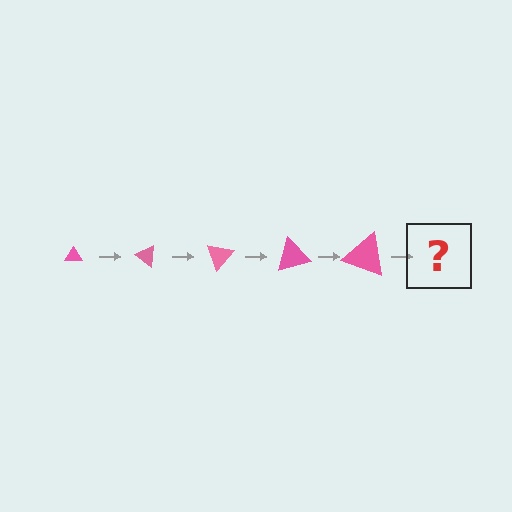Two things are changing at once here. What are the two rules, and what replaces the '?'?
The two rules are that the triangle grows larger each step and it rotates 35 degrees each step. The '?' should be a triangle, larger than the previous one and rotated 175 degrees from the start.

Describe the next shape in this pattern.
It should be a triangle, larger than the previous one and rotated 175 degrees from the start.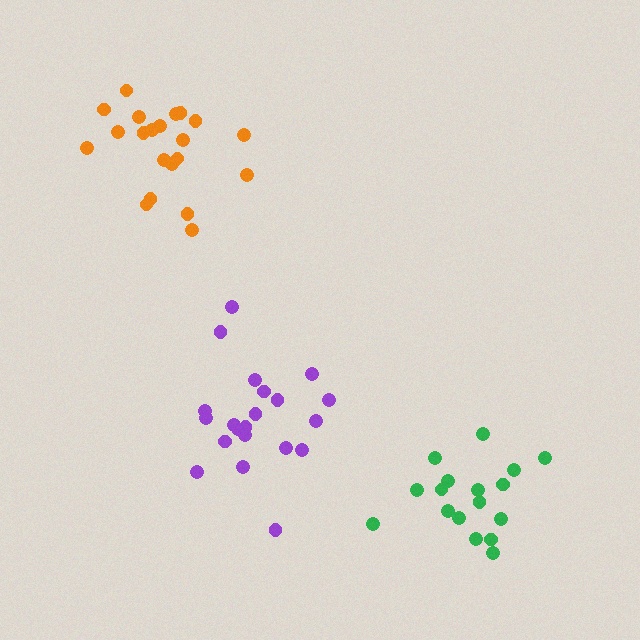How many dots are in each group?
Group 1: 17 dots, Group 2: 21 dots, Group 3: 21 dots (59 total).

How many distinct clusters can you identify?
There are 3 distinct clusters.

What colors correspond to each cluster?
The clusters are colored: green, orange, purple.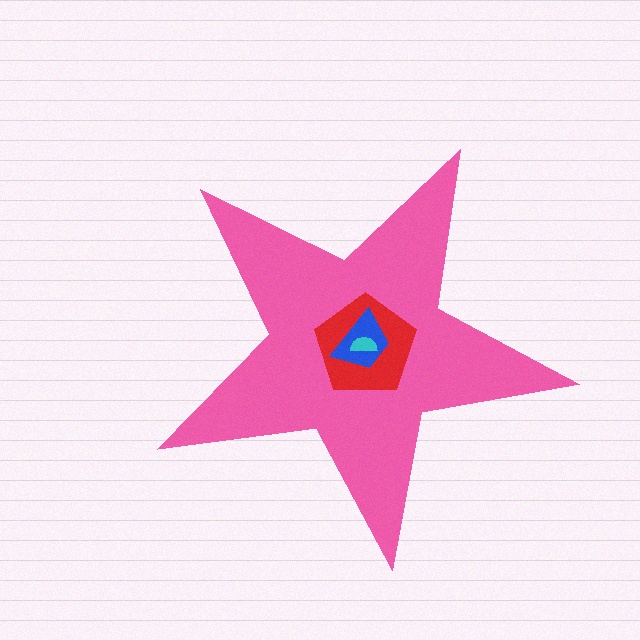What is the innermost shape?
The cyan semicircle.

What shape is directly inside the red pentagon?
The blue trapezoid.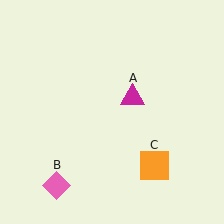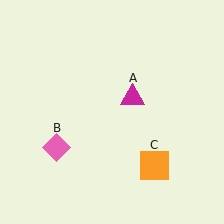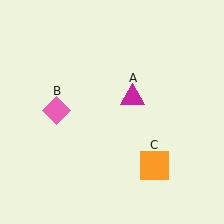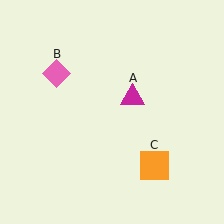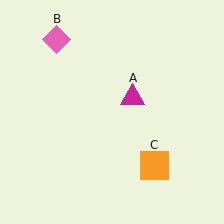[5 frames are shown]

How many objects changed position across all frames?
1 object changed position: pink diamond (object B).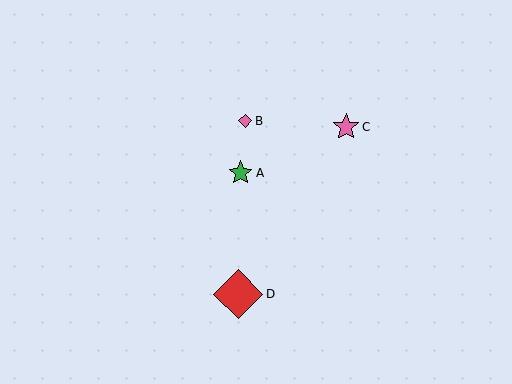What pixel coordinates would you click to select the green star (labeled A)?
Click at (241, 173) to select the green star A.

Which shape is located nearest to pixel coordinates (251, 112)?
The pink diamond (labeled B) at (245, 121) is nearest to that location.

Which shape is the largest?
The red diamond (labeled D) is the largest.